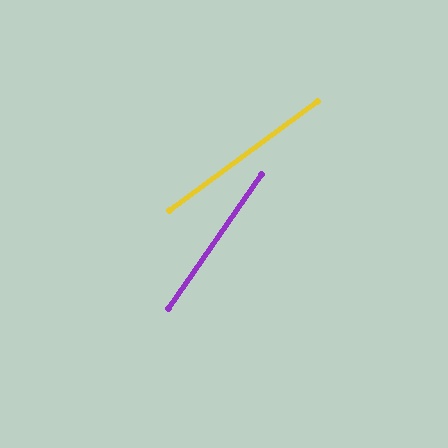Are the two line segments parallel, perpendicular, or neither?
Neither parallel nor perpendicular — they differ by about 19°.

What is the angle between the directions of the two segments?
Approximately 19 degrees.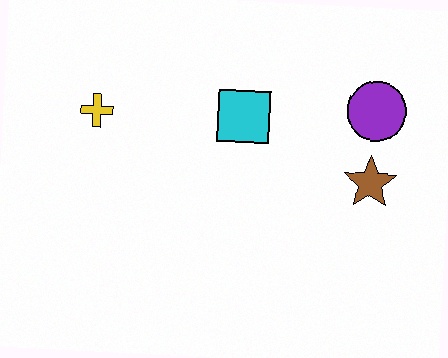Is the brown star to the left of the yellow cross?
No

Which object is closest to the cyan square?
The purple circle is closest to the cyan square.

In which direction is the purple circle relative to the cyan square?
The purple circle is to the right of the cyan square.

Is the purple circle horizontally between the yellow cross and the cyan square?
No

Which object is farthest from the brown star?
The yellow cross is farthest from the brown star.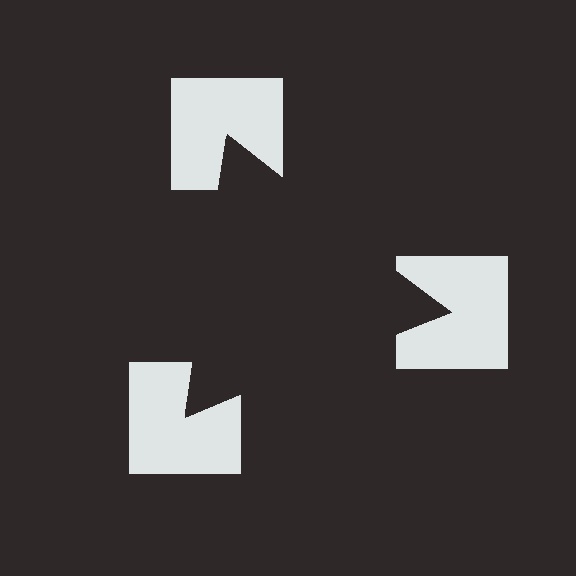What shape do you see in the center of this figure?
An illusory triangle — its edges are inferred from the aligned wedge cuts in the notched squares, not physically drawn.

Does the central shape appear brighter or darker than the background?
It typically appears slightly darker than the background, even though no actual brightness change is drawn.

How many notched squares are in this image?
There are 3 — one at each vertex of the illusory triangle.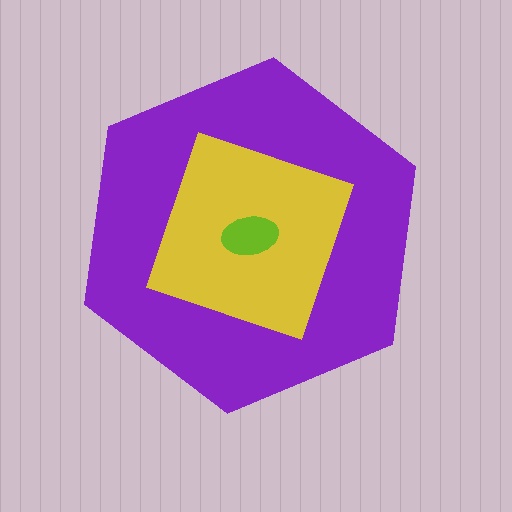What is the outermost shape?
The purple hexagon.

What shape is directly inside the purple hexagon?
The yellow diamond.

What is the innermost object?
The lime ellipse.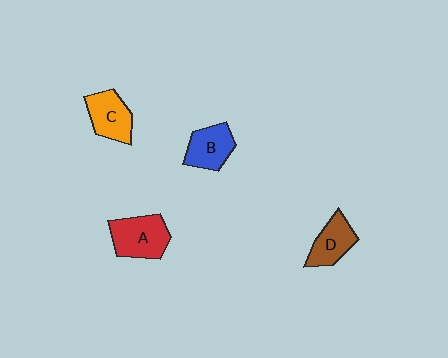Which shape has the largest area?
Shape A (red).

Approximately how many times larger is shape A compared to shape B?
Approximately 1.3 times.